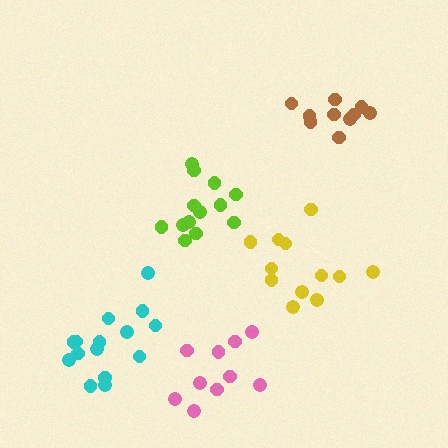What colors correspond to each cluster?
The clusters are colored: brown, pink, cyan, lime, yellow.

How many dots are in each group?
Group 1: 10 dots, Group 2: 10 dots, Group 3: 15 dots, Group 4: 13 dots, Group 5: 12 dots (60 total).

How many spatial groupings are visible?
There are 5 spatial groupings.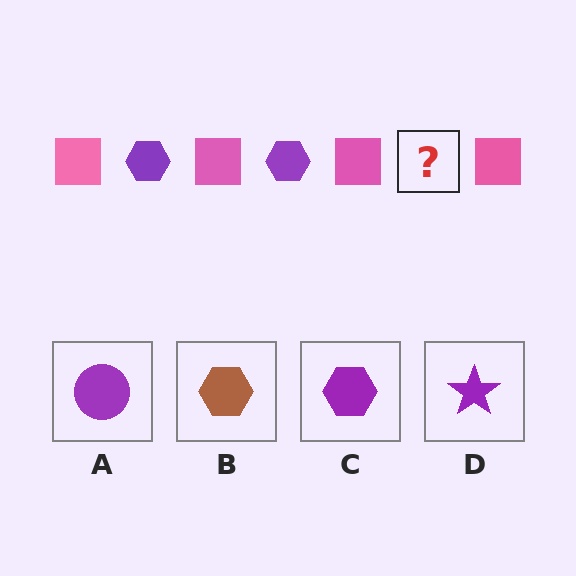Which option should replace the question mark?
Option C.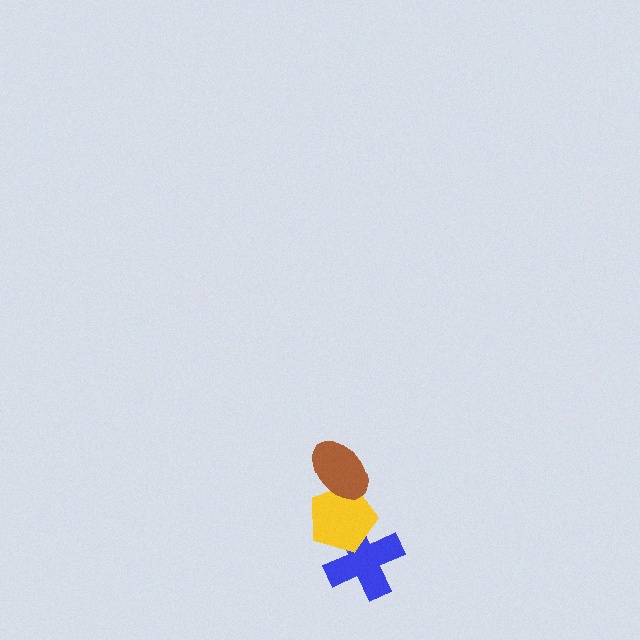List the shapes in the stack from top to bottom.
From top to bottom: the brown ellipse, the yellow pentagon, the blue cross.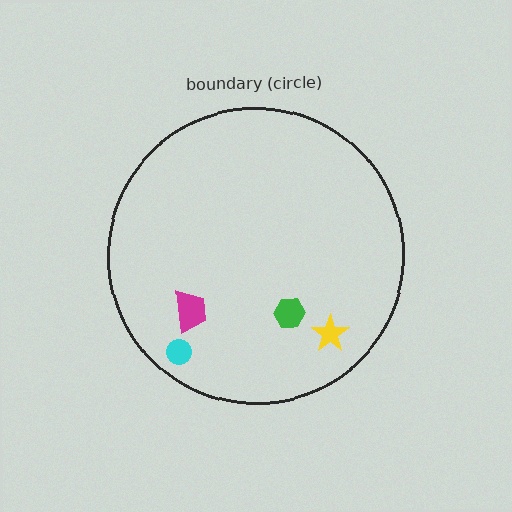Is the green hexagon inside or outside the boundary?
Inside.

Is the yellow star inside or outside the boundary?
Inside.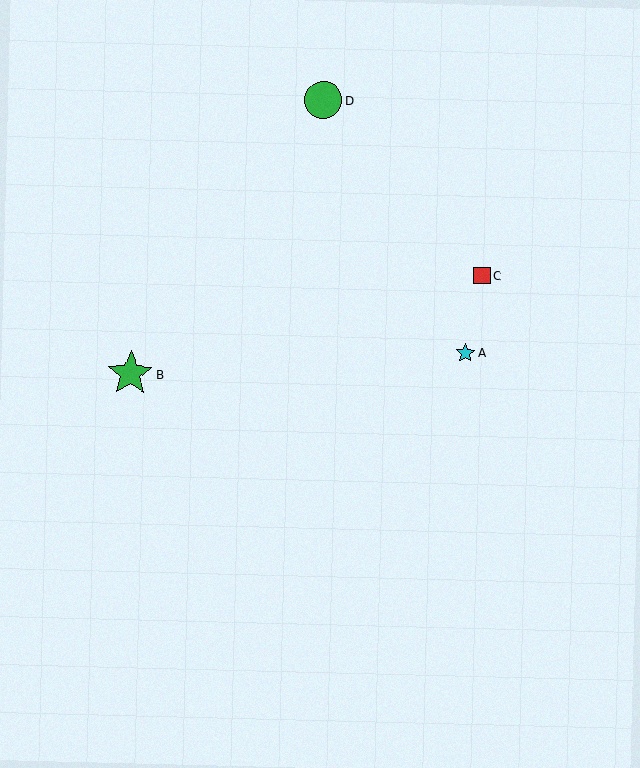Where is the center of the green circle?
The center of the green circle is at (323, 100).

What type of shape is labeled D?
Shape D is a green circle.